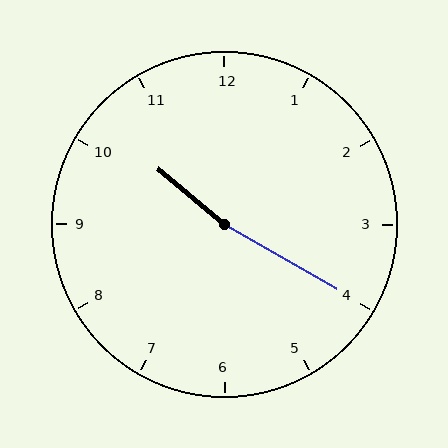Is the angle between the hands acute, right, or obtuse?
It is obtuse.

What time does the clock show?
10:20.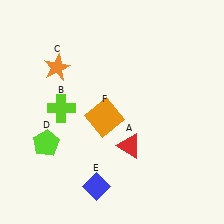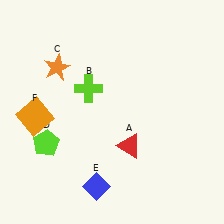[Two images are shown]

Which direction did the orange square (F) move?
The orange square (F) moved left.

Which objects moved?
The objects that moved are: the lime cross (B), the orange square (F).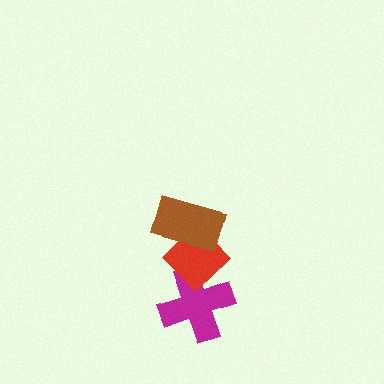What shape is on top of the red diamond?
The brown rectangle is on top of the red diamond.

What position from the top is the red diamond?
The red diamond is 2nd from the top.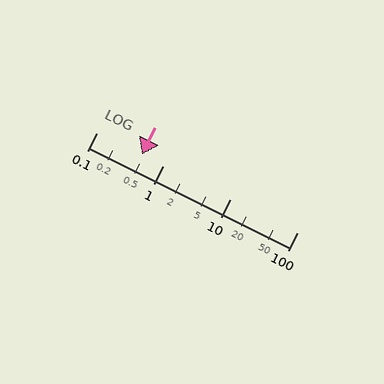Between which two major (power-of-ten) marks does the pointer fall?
The pointer is between 0.1 and 1.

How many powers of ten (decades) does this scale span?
The scale spans 3 decades, from 0.1 to 100.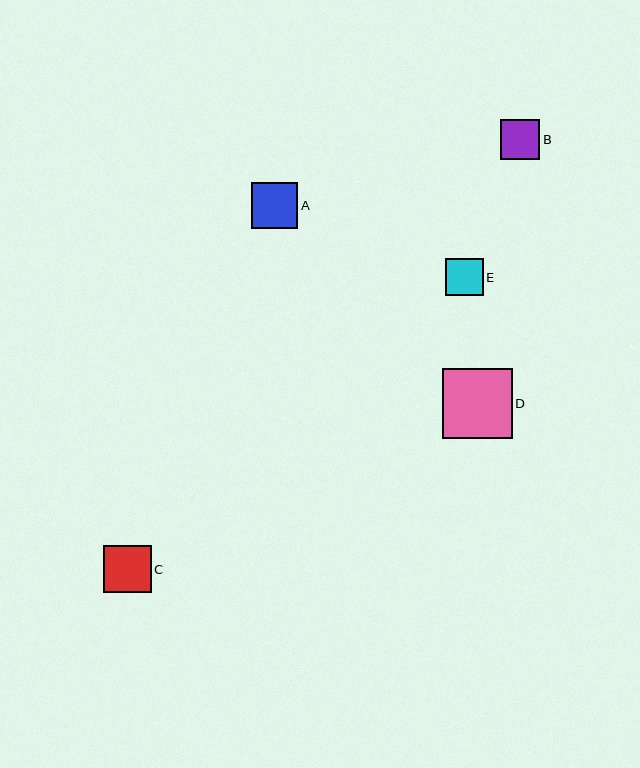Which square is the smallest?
Square E is the smallest with a size of approximately 38 pixels.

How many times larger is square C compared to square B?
Square C is approximately 1.2 times the size of square B.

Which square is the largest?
Square D is the largest with a size of approximately 70 pixels.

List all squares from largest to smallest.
From largest to smallest: D, C, A, B, E.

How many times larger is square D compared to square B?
Square D is approximately 1.8 times the size of square B.